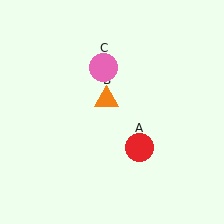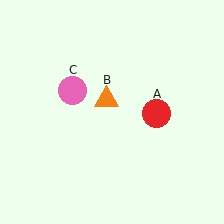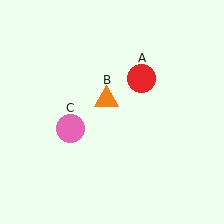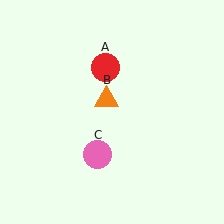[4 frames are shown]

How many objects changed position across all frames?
2 objects changed position: red circle (object A), pink circle (object C).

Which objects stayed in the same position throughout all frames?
Orange triangle (object B) remained stationary.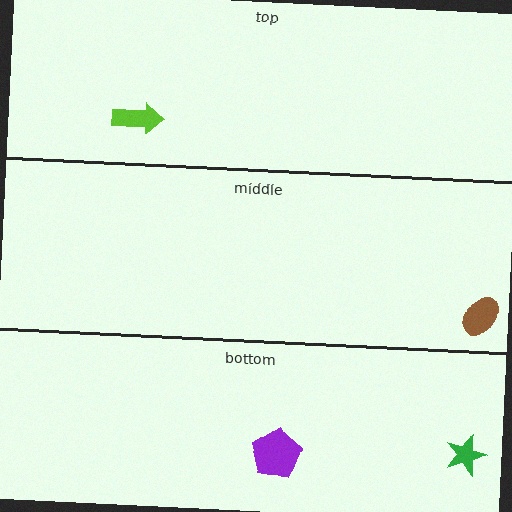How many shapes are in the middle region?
1.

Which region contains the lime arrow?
The top region.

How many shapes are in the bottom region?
2.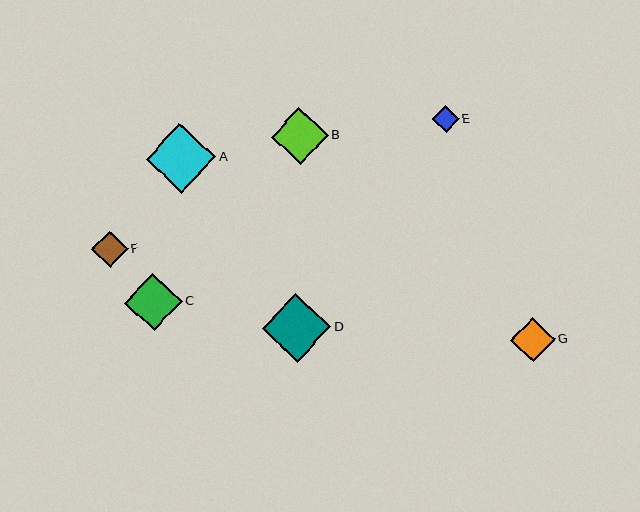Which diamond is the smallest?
Diamond E is the smallest with a size of approximately 27 pixels.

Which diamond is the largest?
Diamond A is the largest with a size of approximately 70 pixels.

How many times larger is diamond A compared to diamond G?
Diamond A is approximately 1.6 times the size of diamond G.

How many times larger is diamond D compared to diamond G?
Diamond D is approximately 1.5 times the size of diamond G.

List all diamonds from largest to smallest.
From largest to smallest: A, D, C, B, G, F, E.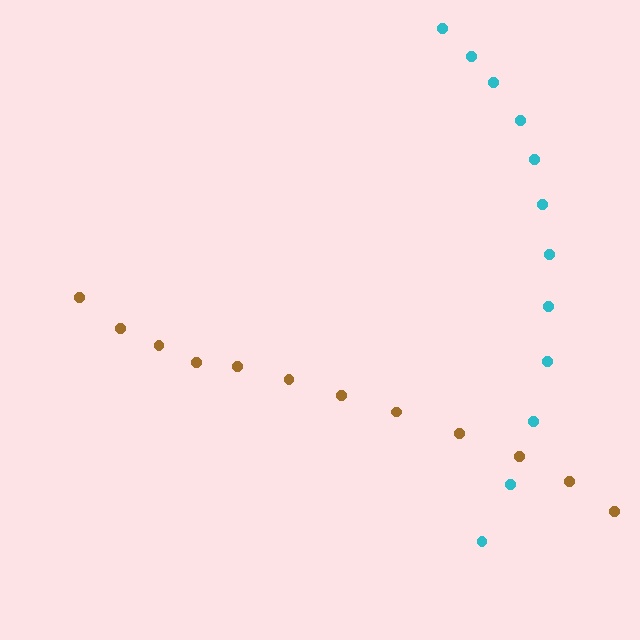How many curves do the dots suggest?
There are 2 distinct paths.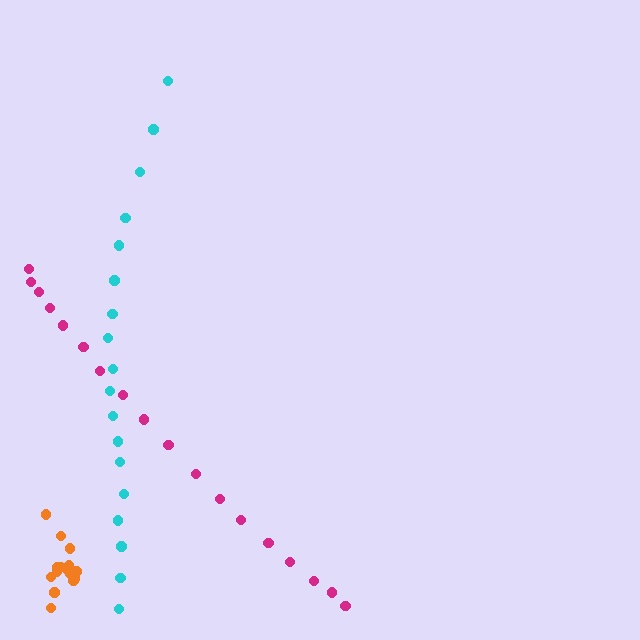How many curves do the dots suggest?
There are 3 distinct paths.